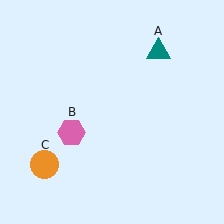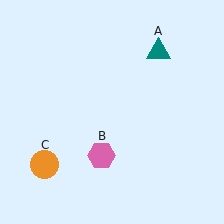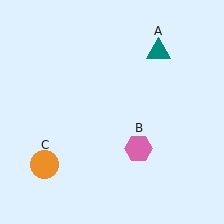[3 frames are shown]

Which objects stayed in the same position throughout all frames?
Teal triangle (object A) and orange circle (object C) remained stationary.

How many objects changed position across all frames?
1 object changed position: pink hexagon (object B).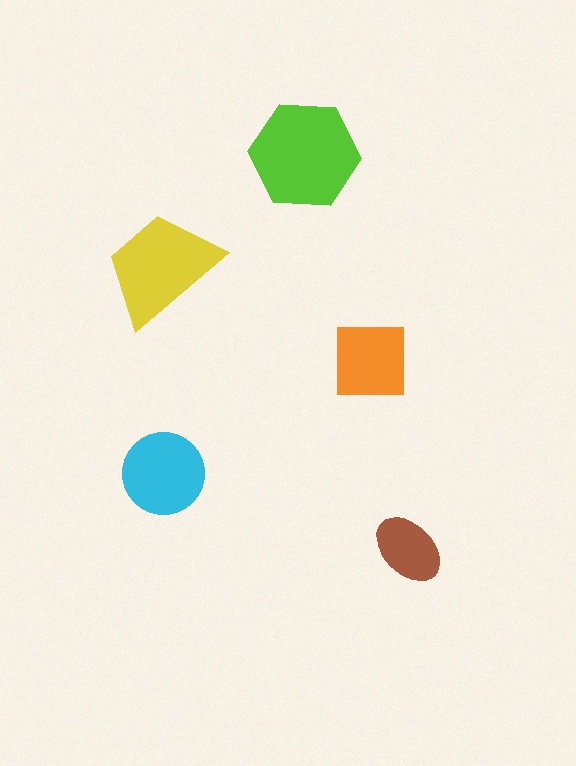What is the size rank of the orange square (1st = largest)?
4th.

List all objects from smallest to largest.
The brown ellipse, the orange square, the cyan circle, the yellow trapezoid, the lime hexagon.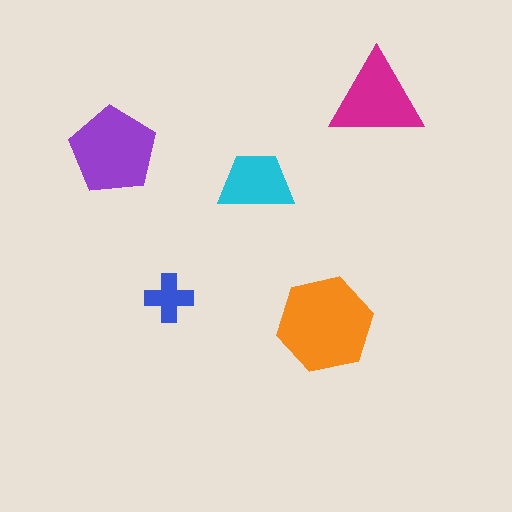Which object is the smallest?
The blue cross.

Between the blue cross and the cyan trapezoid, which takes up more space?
The cyan trapezoid.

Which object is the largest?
The orange hexagon.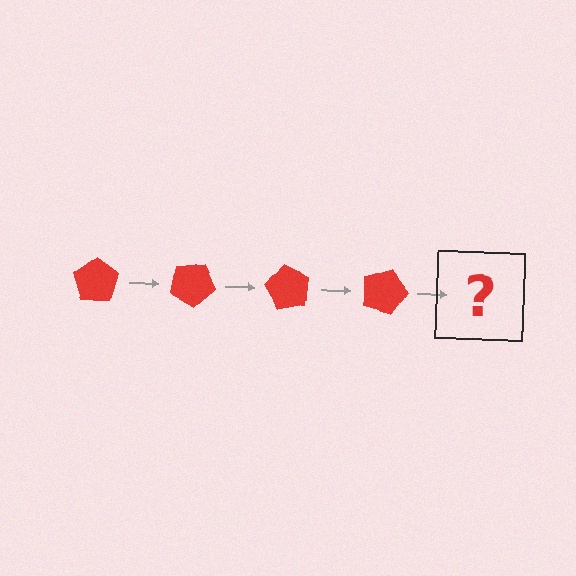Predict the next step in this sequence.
The next step is a red pentagon rotated 120 degrees.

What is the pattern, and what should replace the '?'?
The pattern is that the pentagon rotates 30 degrees each step. The '?' should be a red pentagon rotated 120 degrees.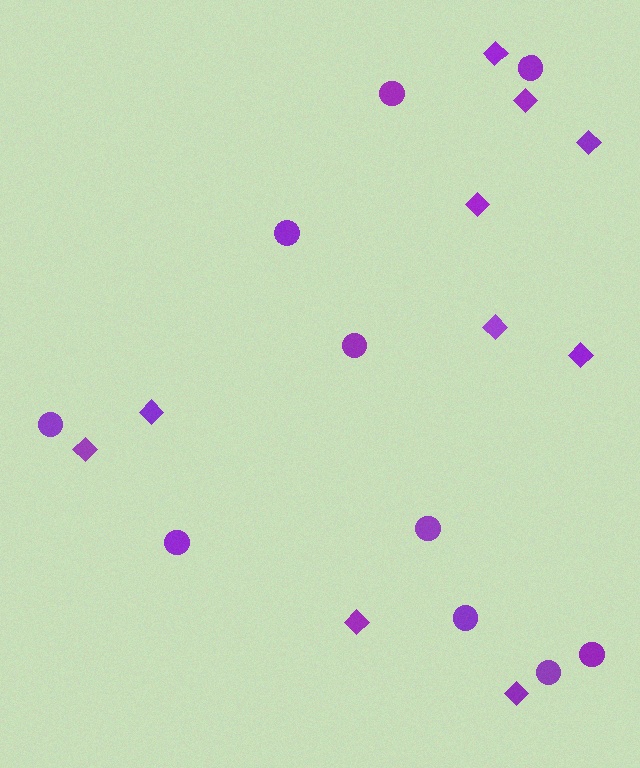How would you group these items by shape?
There are 2 groups: one group of diamonds (10) and one group of circles (10).